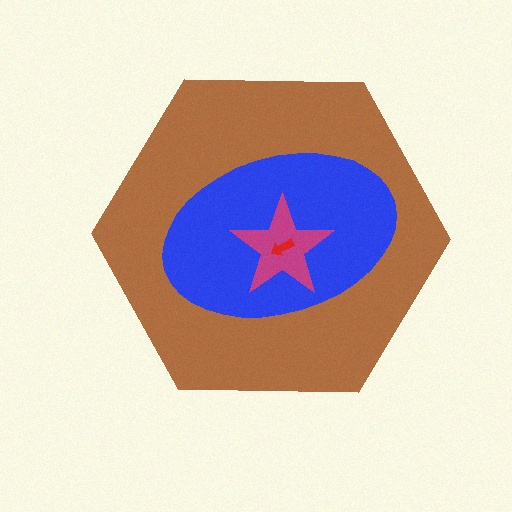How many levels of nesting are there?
4.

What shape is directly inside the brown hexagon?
The blue ellipse.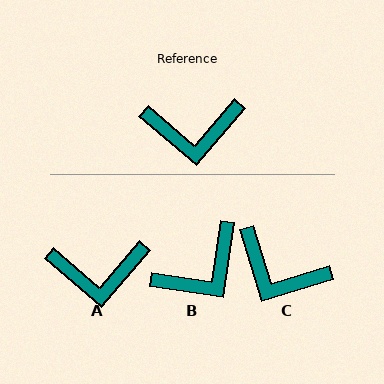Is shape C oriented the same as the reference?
No, it is off by about 32 degrees.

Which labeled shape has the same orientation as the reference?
A.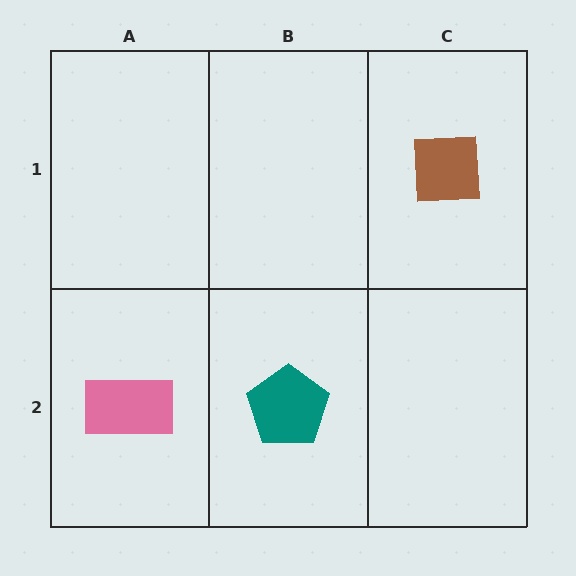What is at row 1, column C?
A brown square.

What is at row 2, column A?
A pink rectangle.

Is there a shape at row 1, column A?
No, that cell is empty.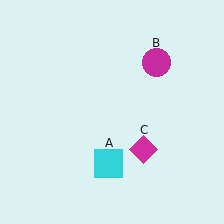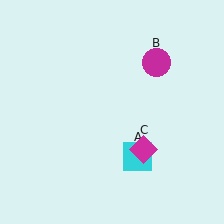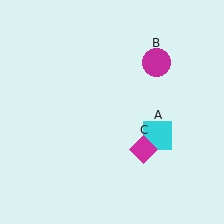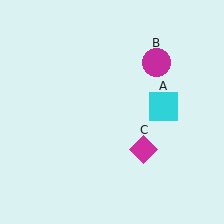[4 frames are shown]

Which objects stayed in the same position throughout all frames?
Magenta circle (object B) and magenta diamond (object C) remained stationary.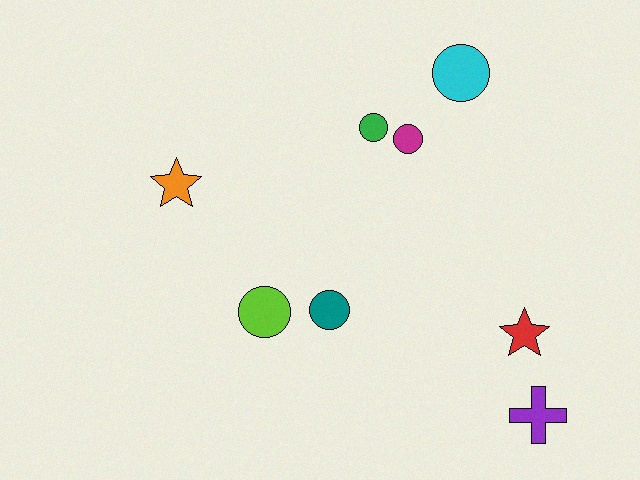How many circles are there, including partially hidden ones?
There are 5 circles.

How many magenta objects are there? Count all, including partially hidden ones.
There is 1 magenta object.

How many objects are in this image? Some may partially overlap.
There are 8 objects.